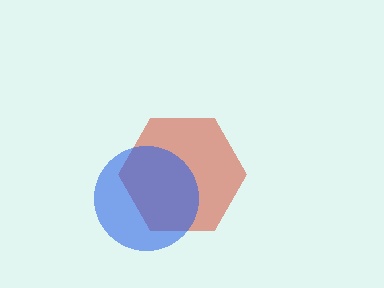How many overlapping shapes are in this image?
There are 2 overlapping shapes in the image.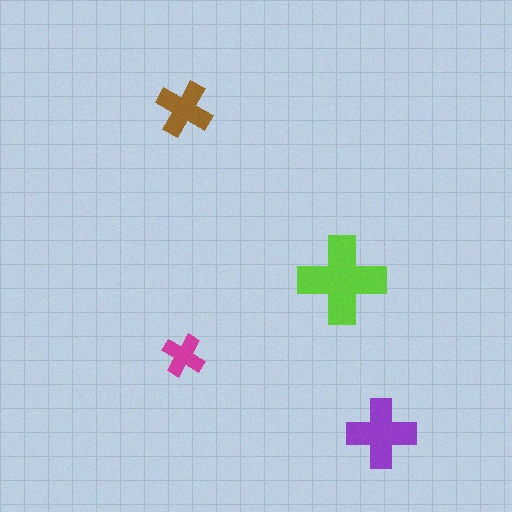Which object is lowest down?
The purple cross is bottommost.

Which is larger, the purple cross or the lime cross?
The lime one.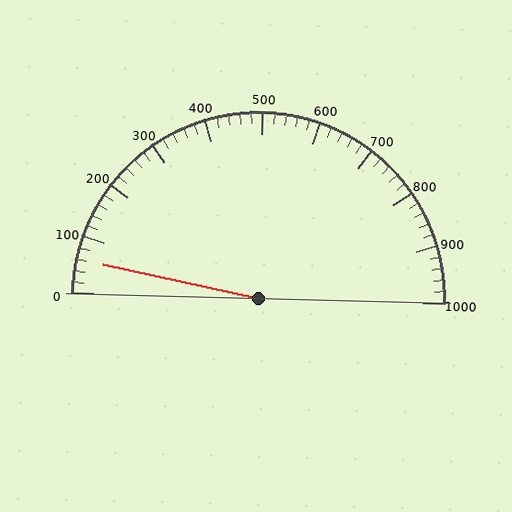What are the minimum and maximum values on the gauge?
The gauge ranges from 0 to 1000.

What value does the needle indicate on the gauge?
The needle indicates approximately 60.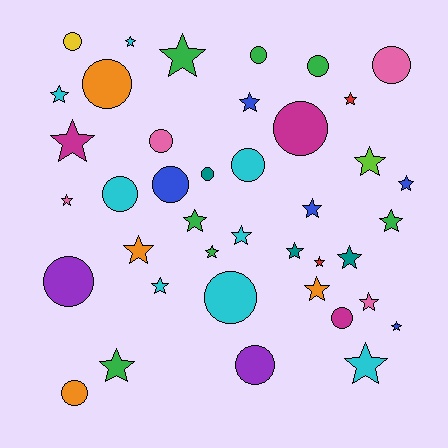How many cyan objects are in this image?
There are 8 cyan objects.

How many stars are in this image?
There are 24 stars.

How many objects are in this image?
There are 40 objects.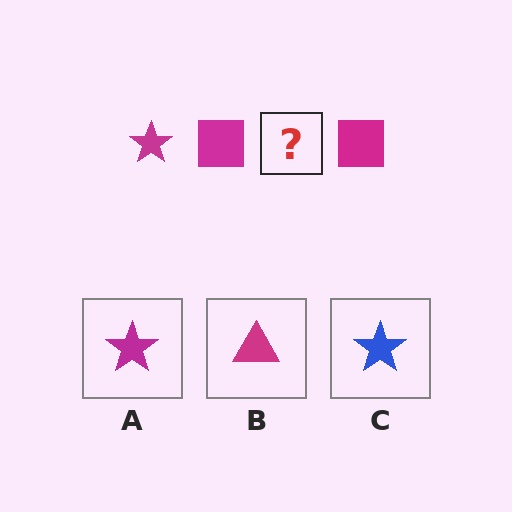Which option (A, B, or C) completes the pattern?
A.